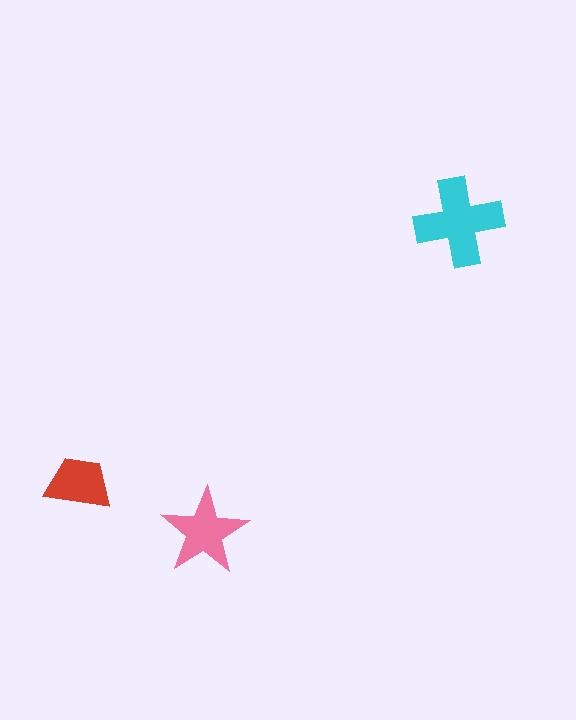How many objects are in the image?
There are 3 objects in the image.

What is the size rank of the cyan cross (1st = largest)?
1st.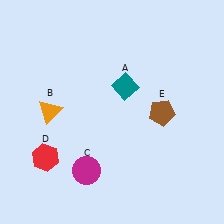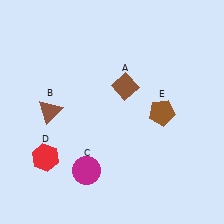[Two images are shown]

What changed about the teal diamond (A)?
In Image 1, A is teal. In Image 2, it changed to brown.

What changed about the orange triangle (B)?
In Image 1, B is orange. In Image 2, it changed to brown.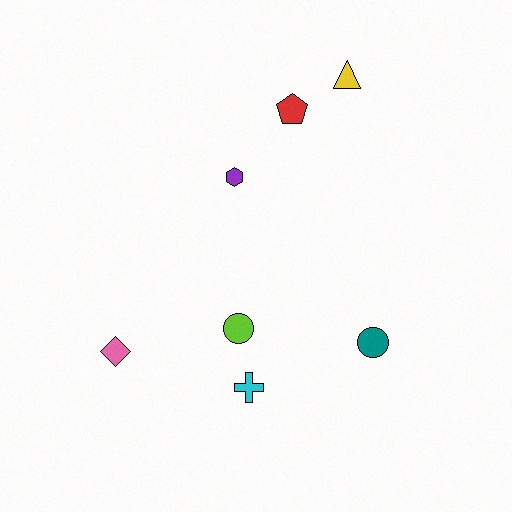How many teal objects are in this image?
There is 1 teal object.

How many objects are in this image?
There are 7 objects.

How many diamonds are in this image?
There is 1 diamond.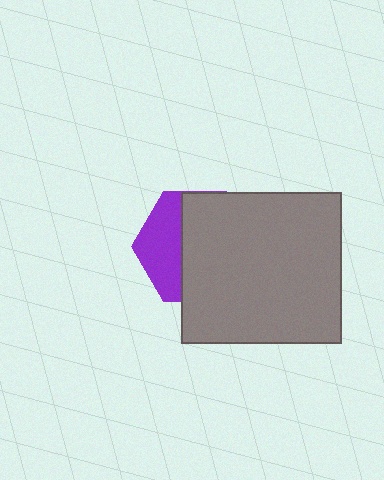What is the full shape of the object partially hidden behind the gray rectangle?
The partially hidden object is a purple hexagon.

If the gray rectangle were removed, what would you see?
You would see the complete purple hexagon.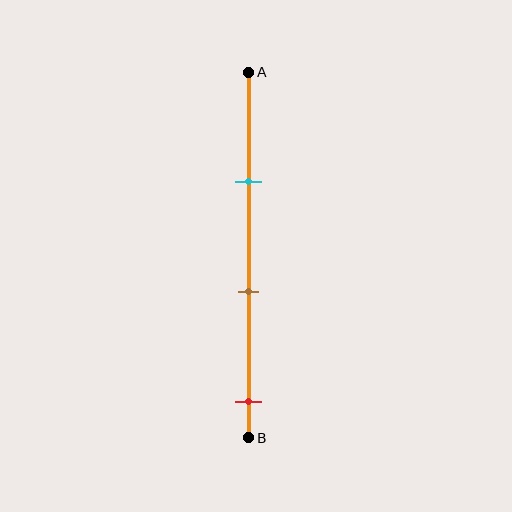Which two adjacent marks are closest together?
The cyan and brown marks are the closest adjacent pair.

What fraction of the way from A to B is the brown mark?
The brown mark is approximately 60% (0.6) of the way from A to B.